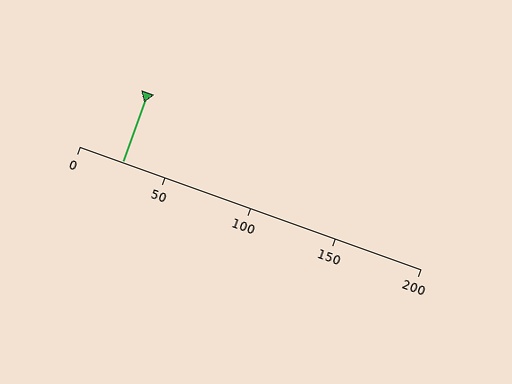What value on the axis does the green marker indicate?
The marker indicates approximately 25.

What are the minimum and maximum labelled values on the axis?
The axis runs from 0 to 200.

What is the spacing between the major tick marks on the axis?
The major ticks are spaced 50 apart.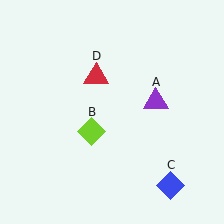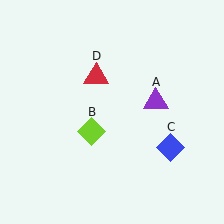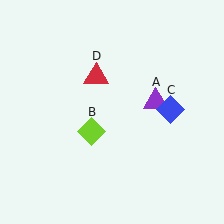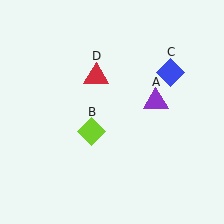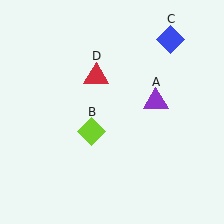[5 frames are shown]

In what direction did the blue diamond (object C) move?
The blue diamond (object C) moved up.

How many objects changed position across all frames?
1 object changed position: blue diamond (object C).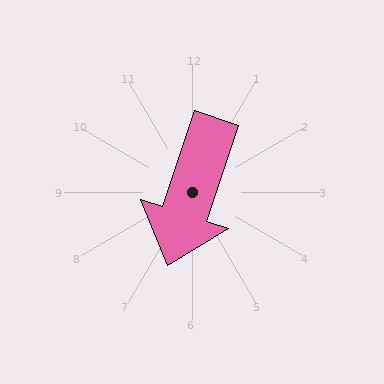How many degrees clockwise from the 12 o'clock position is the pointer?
Approximately 199 degrees.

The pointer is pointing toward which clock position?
Roughly 7 o'clock.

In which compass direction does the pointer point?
South.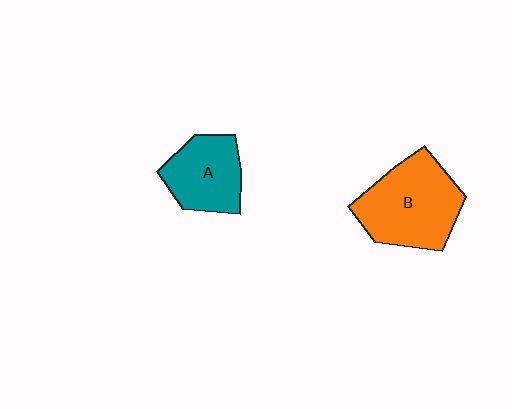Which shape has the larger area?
Shape B (orange).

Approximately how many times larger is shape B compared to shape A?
Approximately 1.5 times.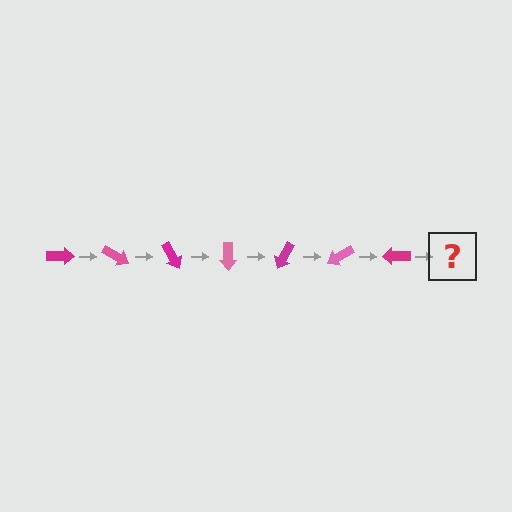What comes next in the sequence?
The next element should be a pink arrow, rotated 210 degrees from the start.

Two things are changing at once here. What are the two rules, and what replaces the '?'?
The two rules are that it rotates 30 degrees each step and the color cycles through magenta and pink. The '?' should be a pink arrow, rotated 210 degrees from the start.